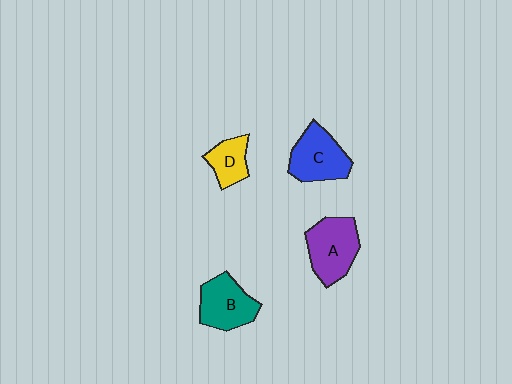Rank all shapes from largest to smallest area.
From largest to smallest: A (purple), C (blue), B (teal), D (yellow).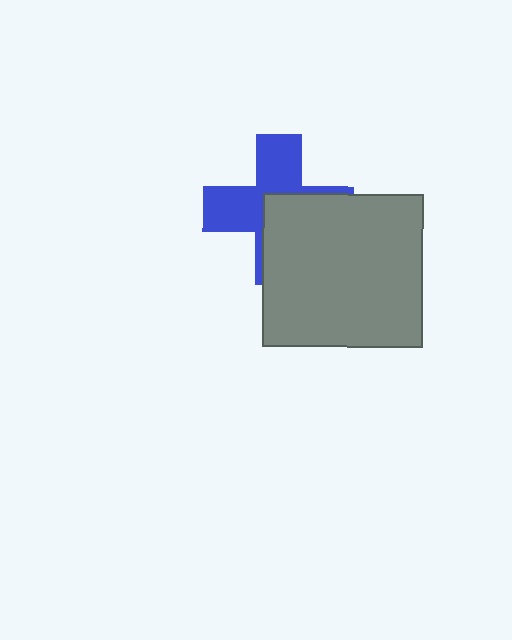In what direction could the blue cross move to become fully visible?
The blue cross could move toward the upper-left. That would shift it out from behind the gray rectangle entirely.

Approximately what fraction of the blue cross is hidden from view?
Roughly 48% of the blue cross is hidden behind the gray rectangle.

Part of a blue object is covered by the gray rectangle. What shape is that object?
It is a cross.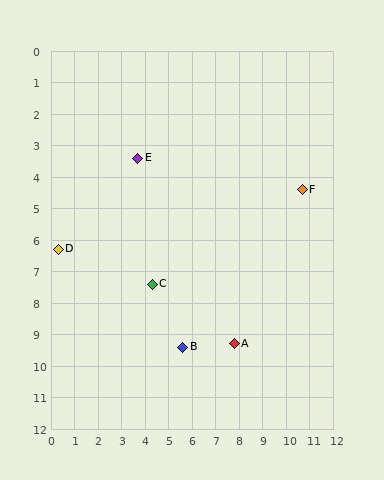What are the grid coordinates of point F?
Point F is at approximately (10.7, 4.4).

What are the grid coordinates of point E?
Point E is at approximately (3.7, 3.4).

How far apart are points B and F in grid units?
Points B and F are about 7.1 grid units apart.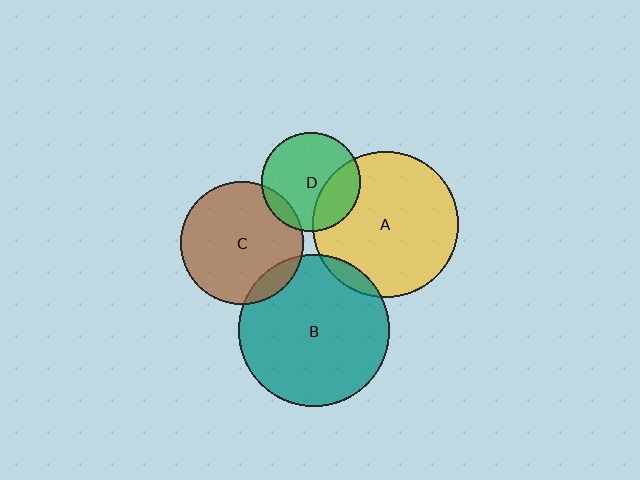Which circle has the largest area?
Circle B (teal).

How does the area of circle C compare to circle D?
Approximately 1.5 times.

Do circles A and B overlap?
Yes.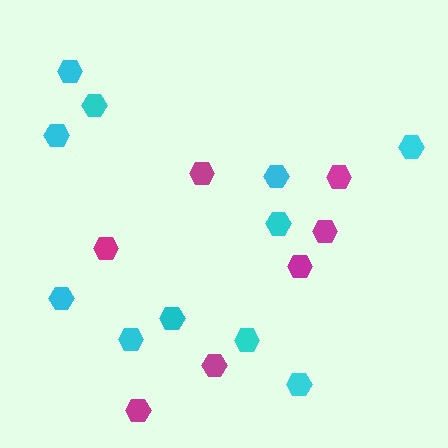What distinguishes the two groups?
There are 2 groups: one group of cyan hexagons (11) and one group of magenta hexagons (7).